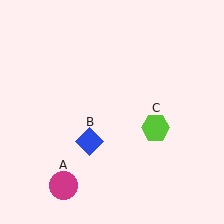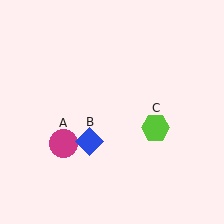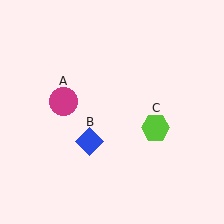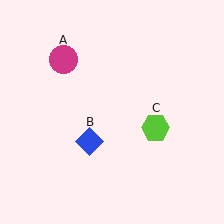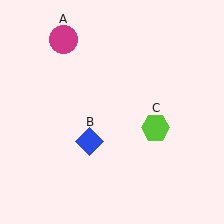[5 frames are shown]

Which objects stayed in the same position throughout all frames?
Blue diamond (object B) and lime hexagon (object C) remained stationary.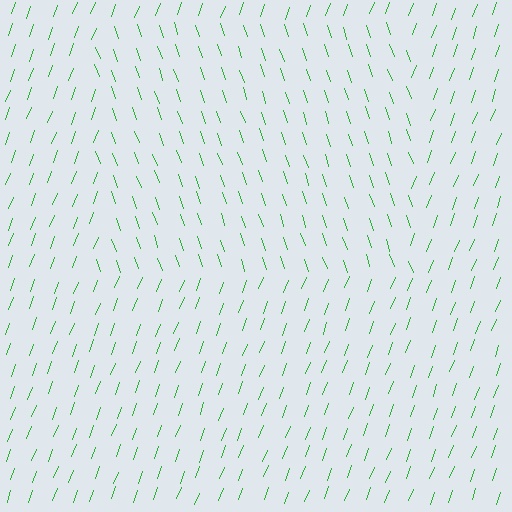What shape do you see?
I see a rectangle.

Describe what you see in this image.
The image is filled with small green line segments. A rectangle region in the image has lines oriented differently from the surrounding lines, creating a visible texture boundary.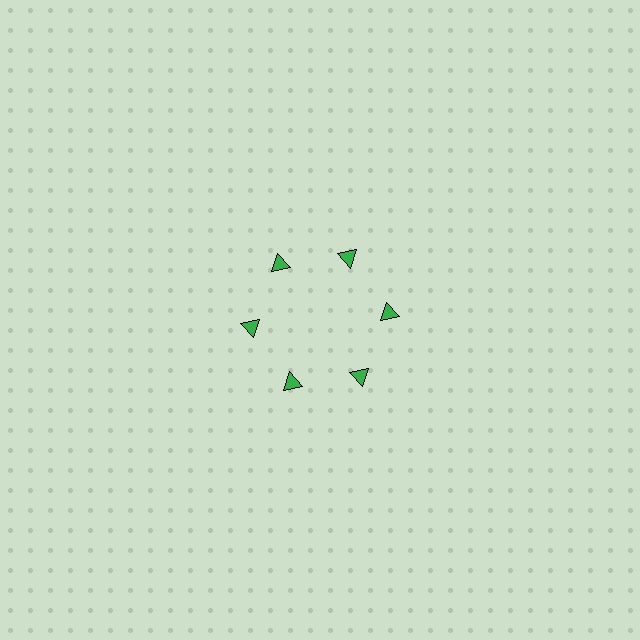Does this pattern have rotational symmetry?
Yes, this pattern has 6-fold rotational symmetry. It looks the same after rotating 60 degrees around the center.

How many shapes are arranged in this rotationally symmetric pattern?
There are 6 shapes, arranged in 6 groups of 1.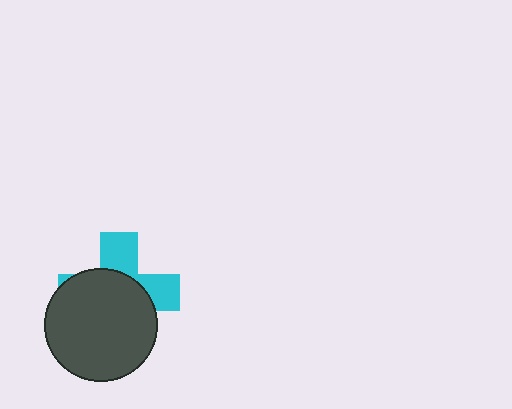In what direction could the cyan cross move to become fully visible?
The cyan cross could move toward the upper-right. That would shift it out from behind the dark gray circle entirely.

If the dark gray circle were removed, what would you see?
You would see the complete cyan cross.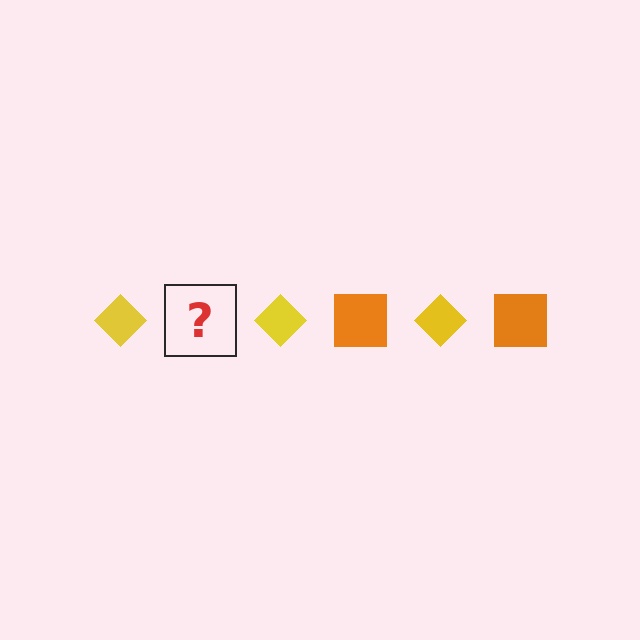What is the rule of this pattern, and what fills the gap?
The rule is that the pattern alternates between yellow diamond and orange square. The gap should be filled with an orange square.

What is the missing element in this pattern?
The missing element is an orange square.